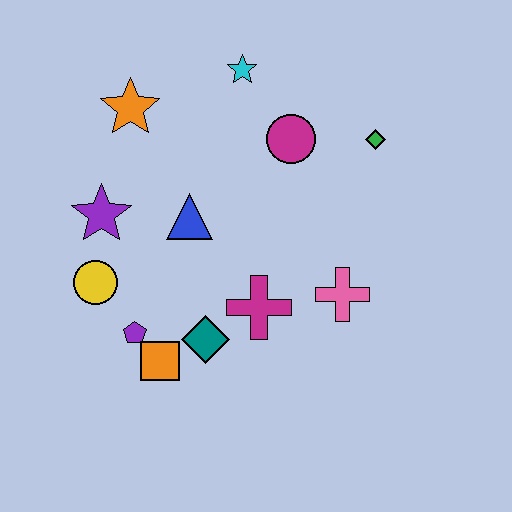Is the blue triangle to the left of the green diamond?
Yes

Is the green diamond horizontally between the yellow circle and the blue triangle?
No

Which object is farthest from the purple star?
The green diamond is farthest from the purple star.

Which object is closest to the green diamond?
The magenta circle is closest to the green diamond.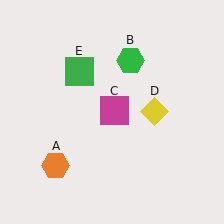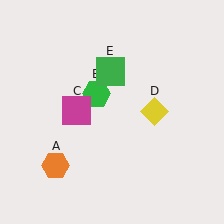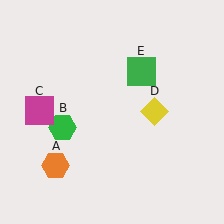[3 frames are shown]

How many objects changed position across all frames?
3 objects changed position: green hexagon (object B), magenta square (object C), green square (object E).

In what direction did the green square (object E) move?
The green square (object E) moved right.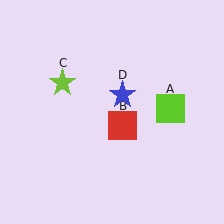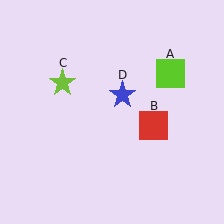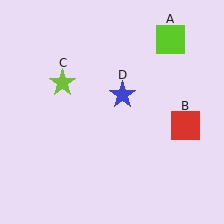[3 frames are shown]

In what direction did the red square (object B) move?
The red square (object B) moved right.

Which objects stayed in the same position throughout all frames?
Lime star (object C) and blue star (object D) remained stationary.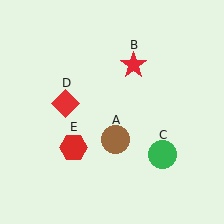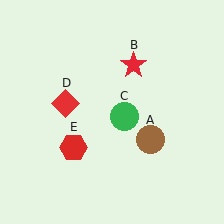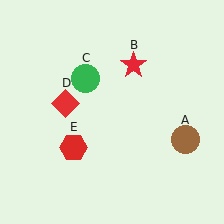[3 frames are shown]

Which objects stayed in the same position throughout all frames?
Red star (object B) and red diamond (object D) and red hexagon (object E) remained stationary.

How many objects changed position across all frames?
2 objects changed position: brown circle (object A), green circle (object C).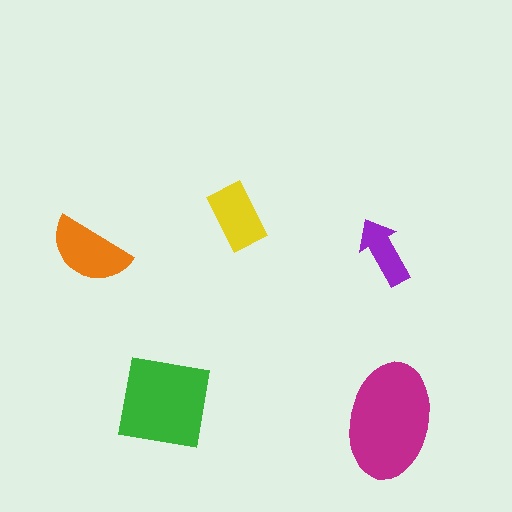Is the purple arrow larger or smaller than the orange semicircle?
Smaller.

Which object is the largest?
The magenta ellipse.